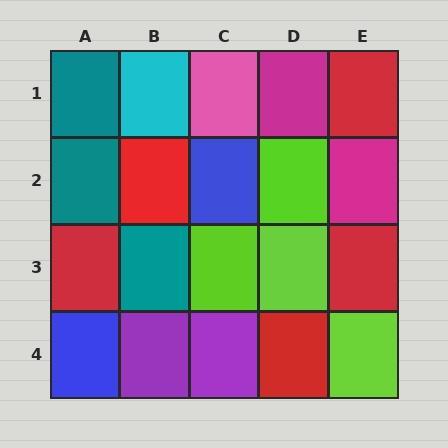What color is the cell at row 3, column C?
Lime.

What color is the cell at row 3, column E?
Red.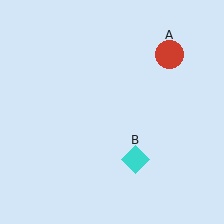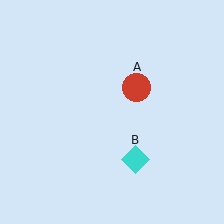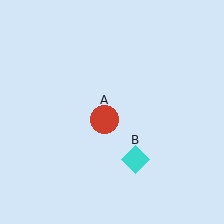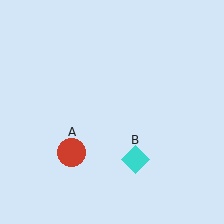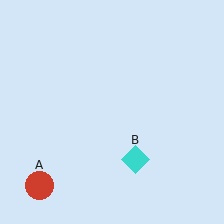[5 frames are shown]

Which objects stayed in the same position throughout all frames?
Cyan diamond (object B) remained stationary.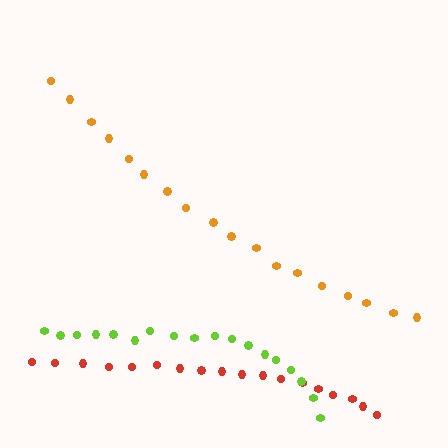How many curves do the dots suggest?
There are 3 distinct paths.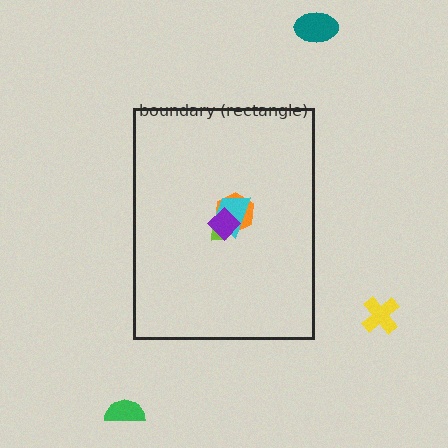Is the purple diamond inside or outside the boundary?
Inside.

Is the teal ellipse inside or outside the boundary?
Outside.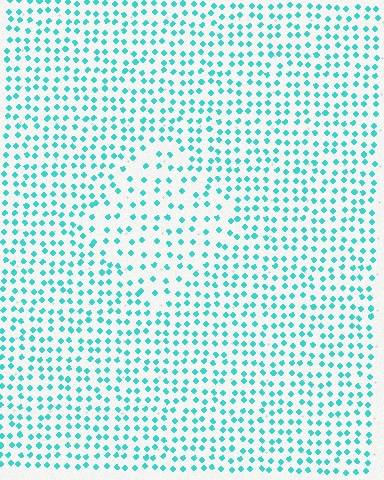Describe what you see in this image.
The image contains small cyan elements arranged at two different densities. A diamond-shaped region is visible where the elements are less densely packed than the surrounding area.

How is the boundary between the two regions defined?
The boundary is defined by a change in element density (approximately 1.7x ratio). All elements are the same color, size, and shape.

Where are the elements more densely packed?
The elements are more densely packed outside the diamond boundary.